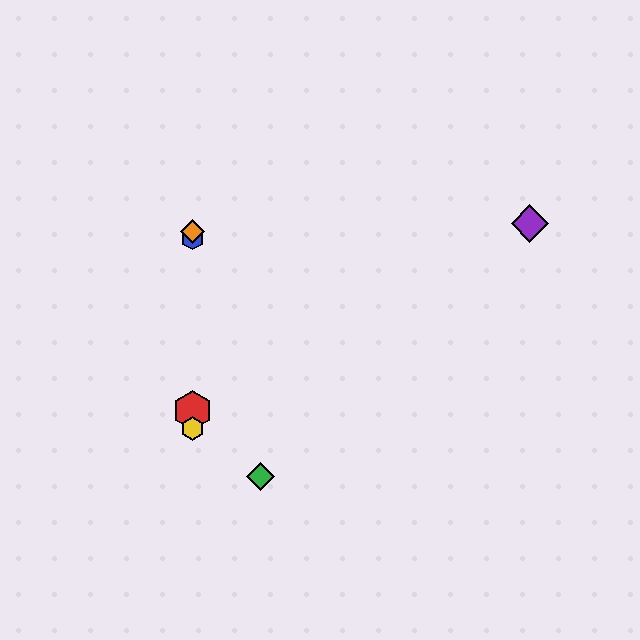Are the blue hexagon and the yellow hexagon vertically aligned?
Yes, both are at x≈193.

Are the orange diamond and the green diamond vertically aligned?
No, the orange diamond is at x≈193 and the green diamond is at x≈260.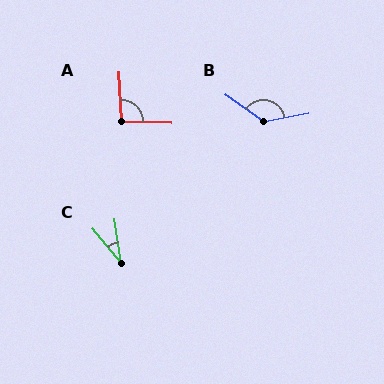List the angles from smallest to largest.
C (31°), A (95°), B (134°).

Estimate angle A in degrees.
Approximately 95 degrees.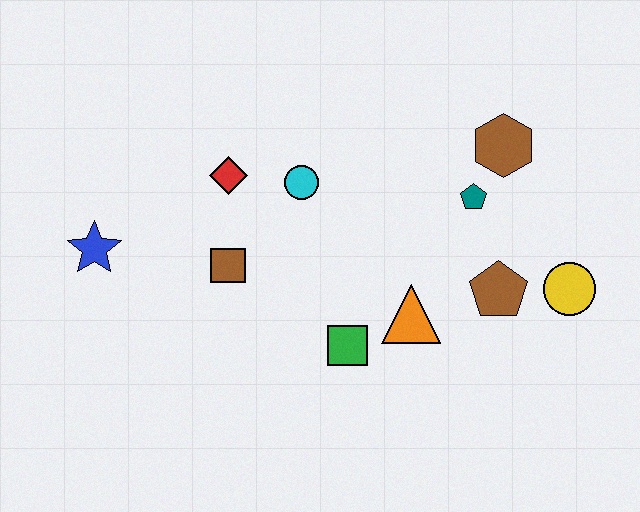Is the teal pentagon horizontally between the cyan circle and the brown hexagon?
Yes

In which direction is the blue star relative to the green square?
The blue star is to the left of the green square.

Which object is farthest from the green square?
The blue star is farthest from the green square.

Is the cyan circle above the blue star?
Yes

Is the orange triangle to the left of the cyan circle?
No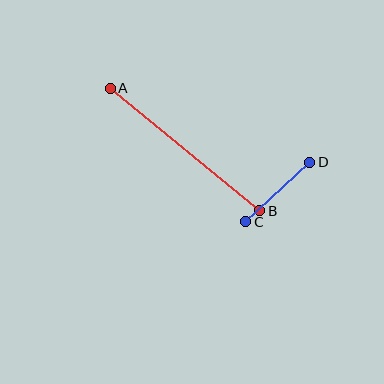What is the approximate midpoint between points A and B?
The midpoint is at approximately (185, 150) pixels.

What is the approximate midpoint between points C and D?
The midpoint is at approximately (278, 192) pixels.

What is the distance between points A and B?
The distance is approximately 194 pixels.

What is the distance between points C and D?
The distance is approximately 87 pixels.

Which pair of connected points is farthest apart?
Points A and B are farthest apart.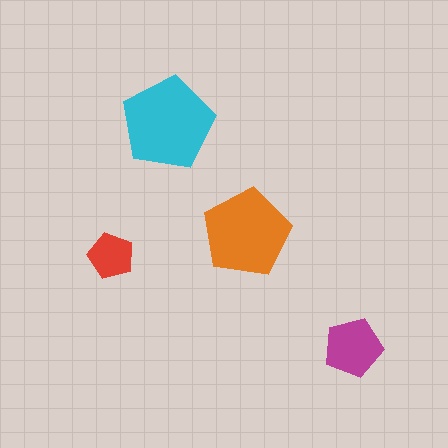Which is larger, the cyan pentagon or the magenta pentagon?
The cyan one.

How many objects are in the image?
There are 4 objects in the image.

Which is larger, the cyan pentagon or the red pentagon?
The cyan one.